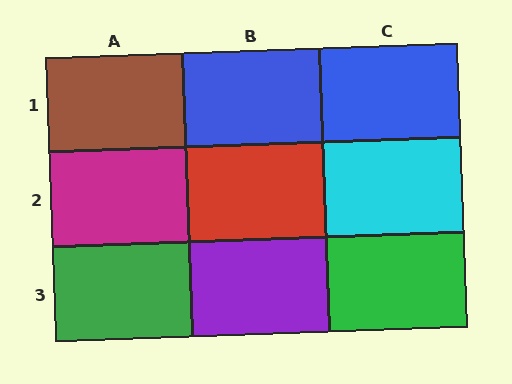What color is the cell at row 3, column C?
Green.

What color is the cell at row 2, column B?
Red.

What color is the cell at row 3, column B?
Purple.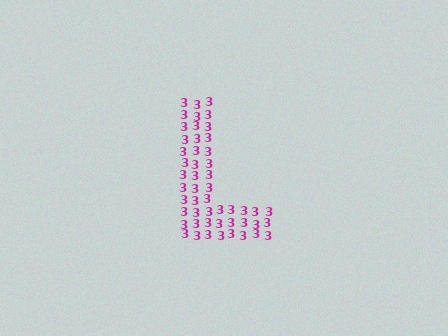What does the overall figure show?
The overall figure shows the letter L.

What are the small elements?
The small elements are digit 3's.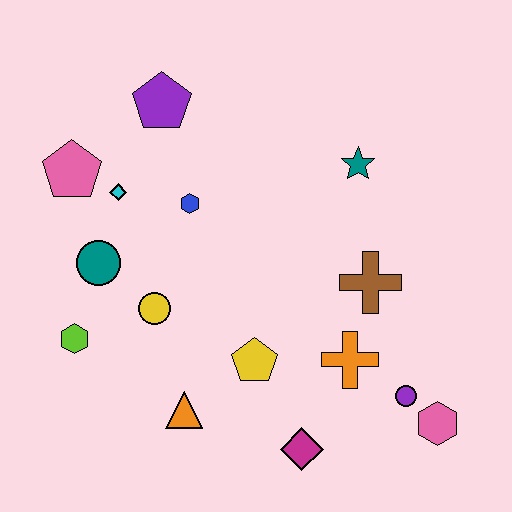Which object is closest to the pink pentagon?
The cyan diamond is closest to the pink pentagon.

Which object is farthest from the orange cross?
The pink pentagon is farthest from the orange cross.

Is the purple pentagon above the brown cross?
Yes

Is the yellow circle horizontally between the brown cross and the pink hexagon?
No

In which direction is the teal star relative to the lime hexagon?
The teal star is to the right of the lime hexagon.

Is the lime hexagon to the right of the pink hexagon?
No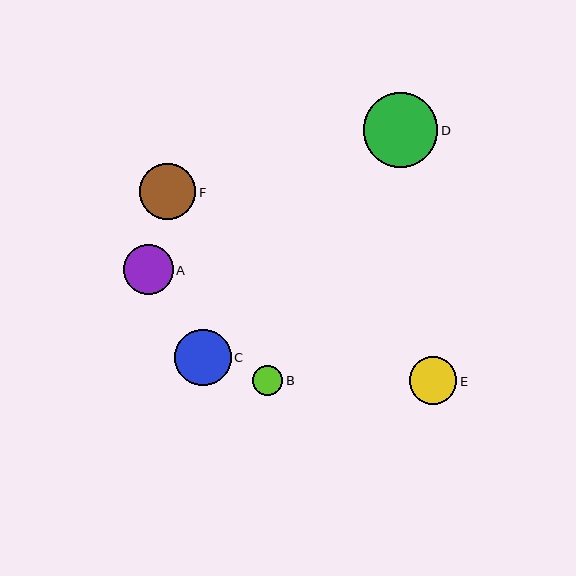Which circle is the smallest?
Circle B is the smallest with a size of approximately 30 pixels.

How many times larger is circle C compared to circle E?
Circle C is approximately 1.2 times the size of circle E.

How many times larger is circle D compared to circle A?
Circle D is approximately 1.5 times the size of circle A.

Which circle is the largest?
Circle D is the largest with a size of approximately 74 pixels.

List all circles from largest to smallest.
From largest to smallest: D, F, C, A, E, B.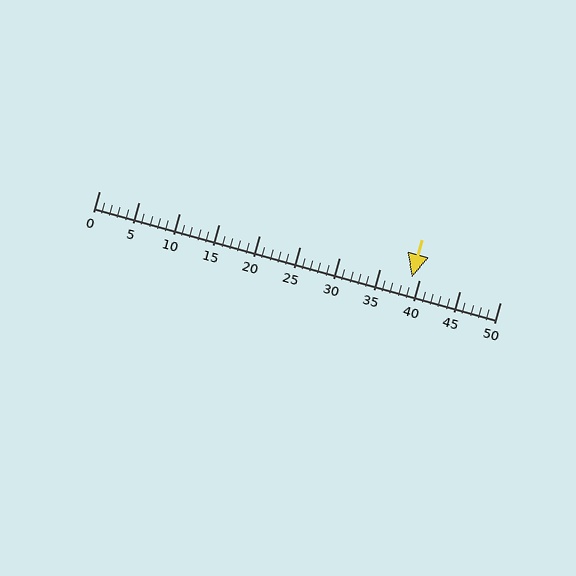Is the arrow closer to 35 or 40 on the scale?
The arrow is closer to 40.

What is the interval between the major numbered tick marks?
The major tick marks are spaced 5 units apart.